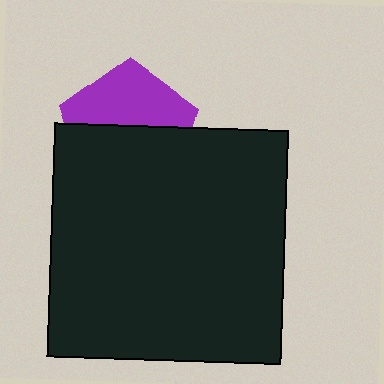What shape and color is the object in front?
The object in front is a black square.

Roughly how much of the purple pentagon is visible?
About half of it is visible (roughly 46%).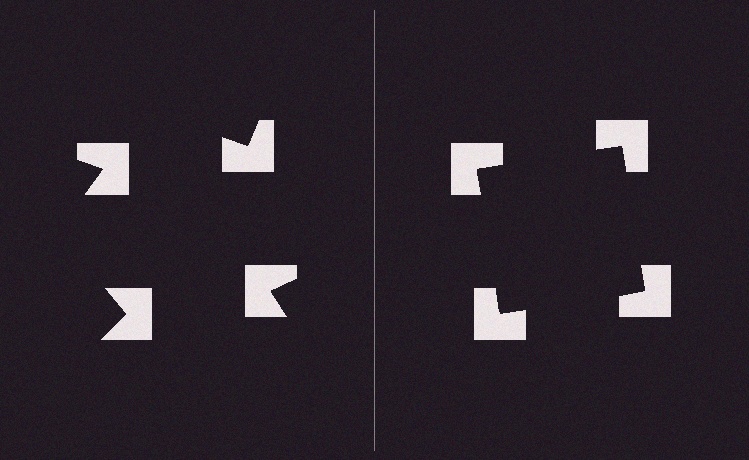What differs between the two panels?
The notched squares are positioned identically on both sides; only the wedge orientations differ. On the right they align to a square; on the left they are misaligned.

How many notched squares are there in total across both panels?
8 — 4 on each side.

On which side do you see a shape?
An illusory square appears on the right side. On the left side the wedge cuts are rotated, so no coherent shape forms.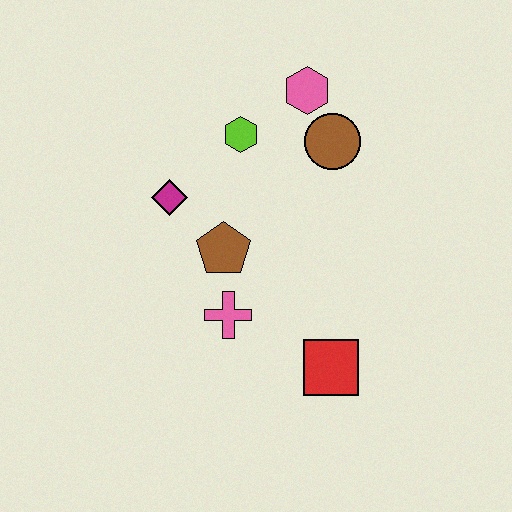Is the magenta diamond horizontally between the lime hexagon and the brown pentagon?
No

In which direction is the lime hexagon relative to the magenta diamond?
The lime hexagon is to the right of the magenta diamond.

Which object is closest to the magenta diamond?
The brown pentagon is closest to the magenta diamond.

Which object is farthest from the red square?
The pink hexagon is farthest from the red square.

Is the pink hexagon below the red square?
No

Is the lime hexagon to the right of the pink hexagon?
No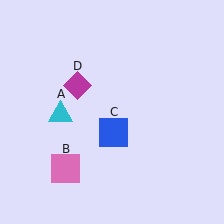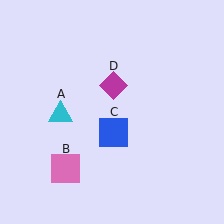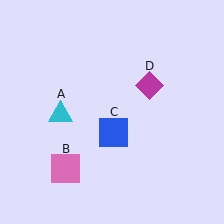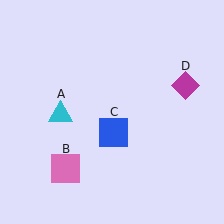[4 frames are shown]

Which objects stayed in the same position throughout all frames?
Cyan triangle (object A) and pink square (object B) and blue square (object C) remained stationary.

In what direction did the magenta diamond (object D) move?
The magenta diamond (object D) moved right.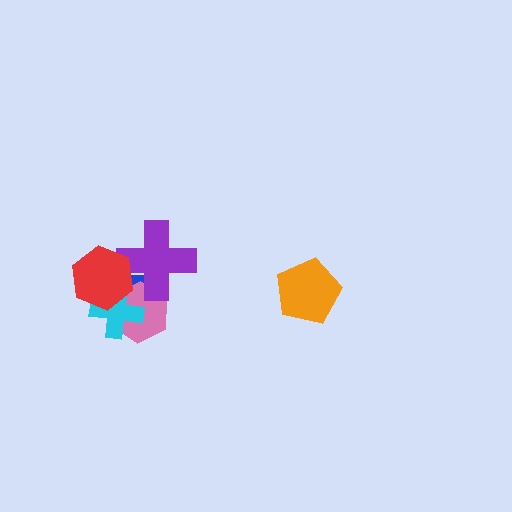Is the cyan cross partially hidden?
Yes, it is partially covered by another shape.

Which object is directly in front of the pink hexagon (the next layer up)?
The purple cross is directly in front of the pink hexagon.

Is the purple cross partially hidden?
Yes, it is partially covered by another shape.